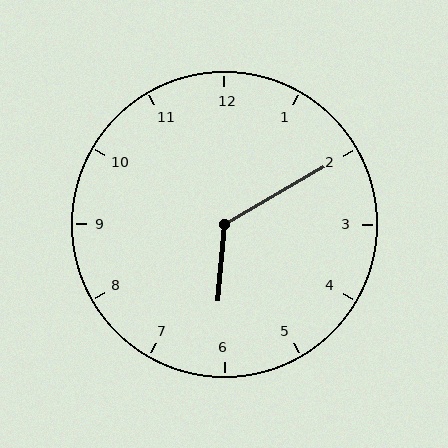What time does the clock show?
6:10.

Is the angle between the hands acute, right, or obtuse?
It is obtuse.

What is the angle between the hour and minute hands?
Approximately 125 degrees.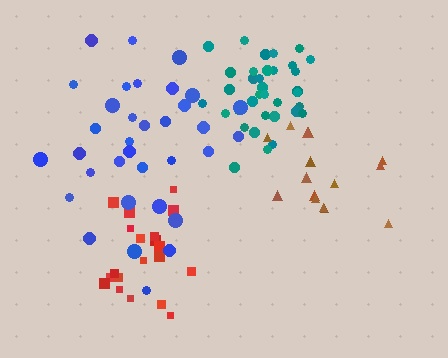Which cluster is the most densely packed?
Teal.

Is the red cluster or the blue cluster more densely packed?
Red.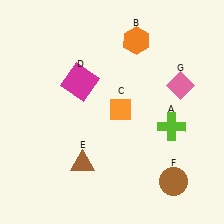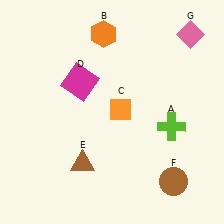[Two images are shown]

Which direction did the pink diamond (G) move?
The pink diamond (G) moved up.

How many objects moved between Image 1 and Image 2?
2 objects moved between the two images.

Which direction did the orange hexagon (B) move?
The orange hexagon (B) moved left.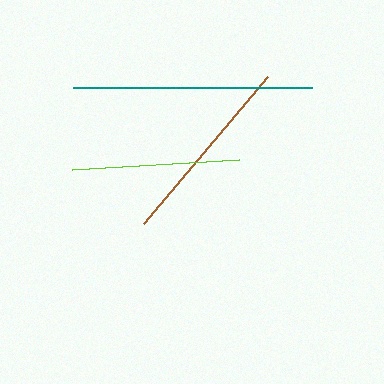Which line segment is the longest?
The teal line is the longest at approximately 239 pixels.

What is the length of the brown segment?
The brown segment is approximately 192 pixels long.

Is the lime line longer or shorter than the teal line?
The teal line is longer than the lime line.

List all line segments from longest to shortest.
From longest to shortest: teal, brown, lime.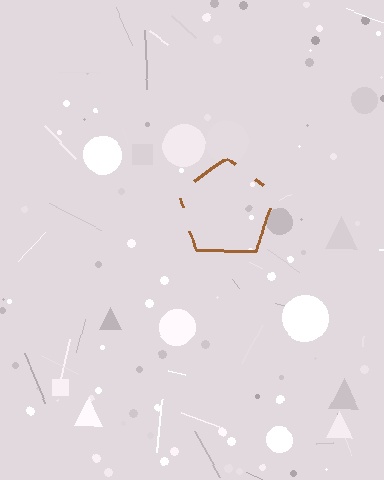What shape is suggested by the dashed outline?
The dashed outline suggests a pentagon.